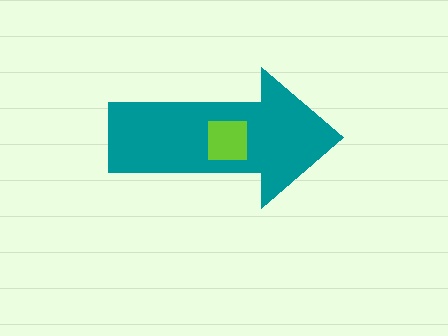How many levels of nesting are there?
2.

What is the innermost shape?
The lime square.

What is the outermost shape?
The teal arrow.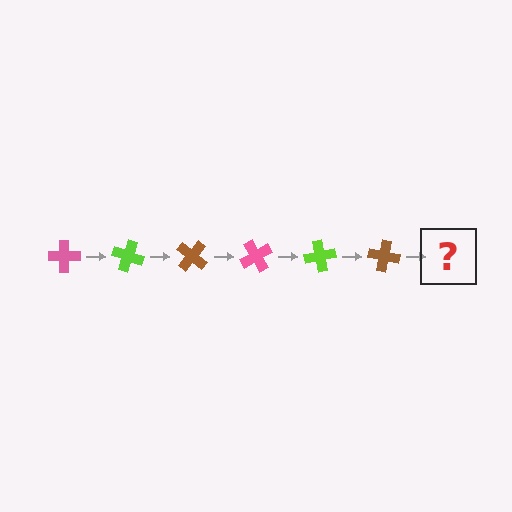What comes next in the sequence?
The next element should be a pink cross, rotated 120 degrees from the start.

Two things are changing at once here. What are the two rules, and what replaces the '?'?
The two rules are that it rotates 20 degrees each step and the color cycles through pink, lime, and brown. The '?' should be a pink cross, rotated 120 degrees from the start.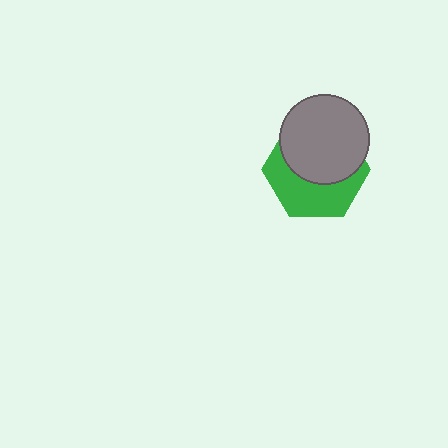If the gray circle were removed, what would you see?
You would see the complete green hexagon.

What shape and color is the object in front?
The object in front is a gray circle.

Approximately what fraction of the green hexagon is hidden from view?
Roughly 54% of the green hexagon is hidden behind the gray circle.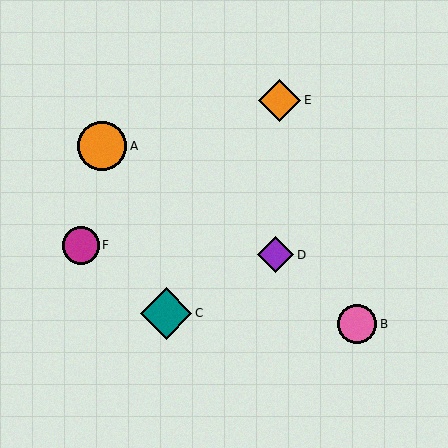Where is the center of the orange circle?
The center of the orange circle is at (102, 146).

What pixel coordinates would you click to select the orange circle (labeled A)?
Click at (102, 146) to select the orange circle A.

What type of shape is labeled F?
Shape F is a magenta circle.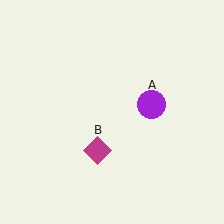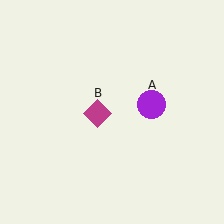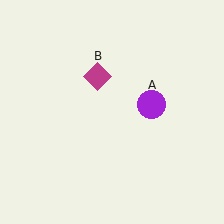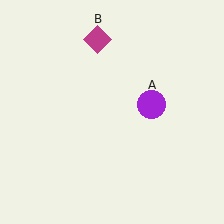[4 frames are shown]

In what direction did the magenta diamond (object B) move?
The magenta diamond (object B) moved up.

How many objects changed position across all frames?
1 object changed position: magenta diamond (object B).